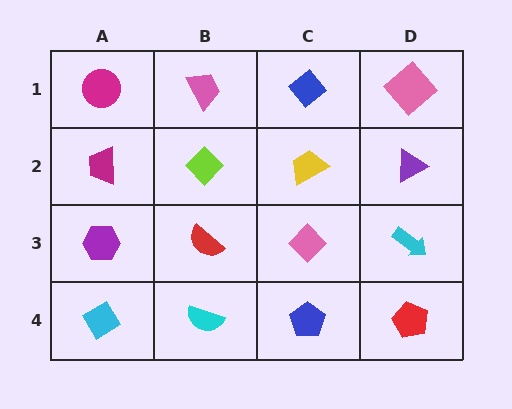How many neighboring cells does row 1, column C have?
3.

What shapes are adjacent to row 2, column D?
A pink diamond (row 1, column D), a cyan arrow (row 3, column D), a yellow trapezoid (row 2, column C).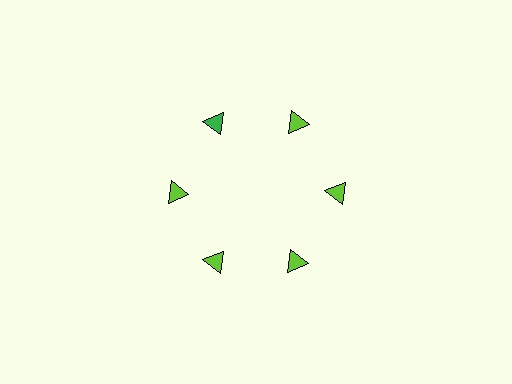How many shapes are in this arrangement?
There are 6 shapes arranged in a ring pattern.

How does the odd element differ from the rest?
It has a different color: green instead of lime.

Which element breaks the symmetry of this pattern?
The green triangle at roughly the 11 o'clock position breaks the symmetry. All other shapes are lime triangles.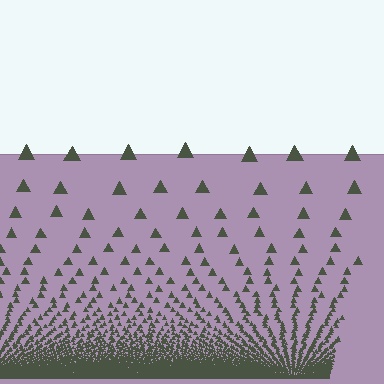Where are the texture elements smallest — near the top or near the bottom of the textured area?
Near the bottom.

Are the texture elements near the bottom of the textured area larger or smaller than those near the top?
Smaller. The gradient is inverted — elements near the bottom are smaller and denser.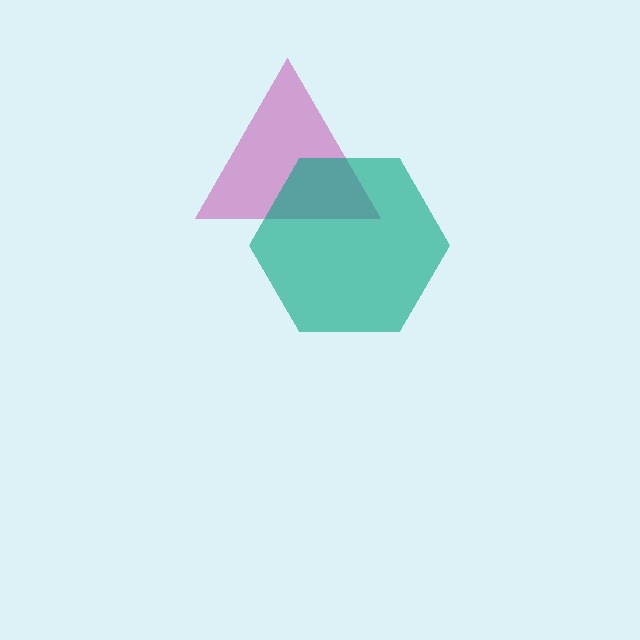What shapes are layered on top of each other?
The layered shapes are: a magenta triangle, a teal hexagon.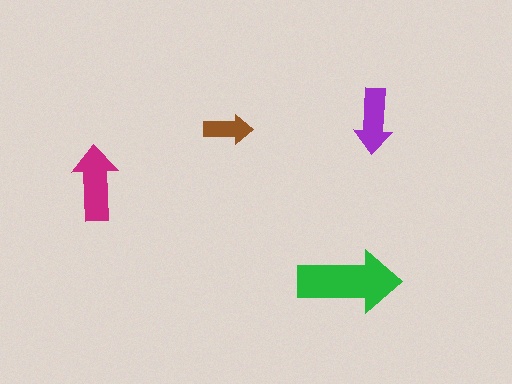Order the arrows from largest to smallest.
the green one, the magenta one, the purple one, the brown one.